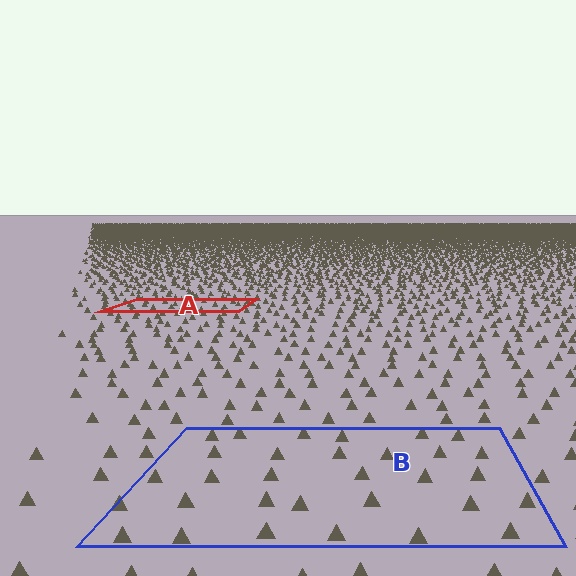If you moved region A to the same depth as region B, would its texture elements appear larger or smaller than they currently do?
They would appear larger. At a closer depth, the same texture elements are projected at a bigger on-screen size.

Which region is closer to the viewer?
Region B is closer. The texture elements there are larger and more spread out.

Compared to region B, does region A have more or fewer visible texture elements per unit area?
Region A has more texture elements per unit area — they are packed more densely because it is farther away.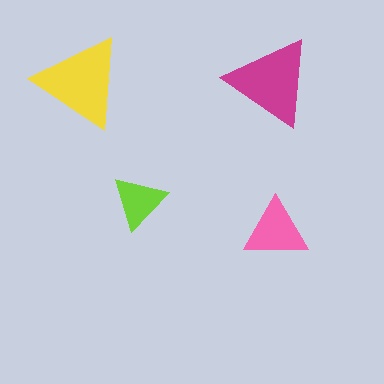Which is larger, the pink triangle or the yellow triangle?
The yellow one.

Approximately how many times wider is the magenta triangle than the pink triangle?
About 1.5 times wider.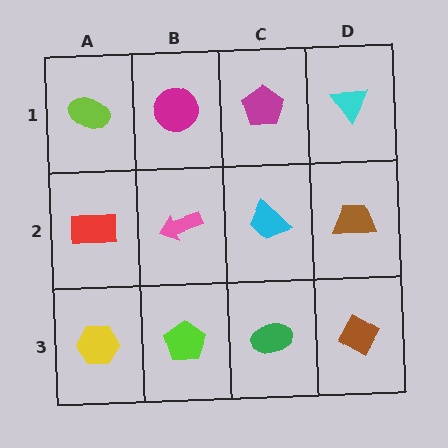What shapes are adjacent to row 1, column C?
A cyan trapezoid (row 2, column C), a magenta circle (row 1, column B), a cyan triangle (row 1, column D).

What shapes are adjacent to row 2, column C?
A magenta pentagon (row 1, column C), a green ellipse (row 3, column C), a pink arrow (row 2, column B), a brown trapezoid (row 2, column D).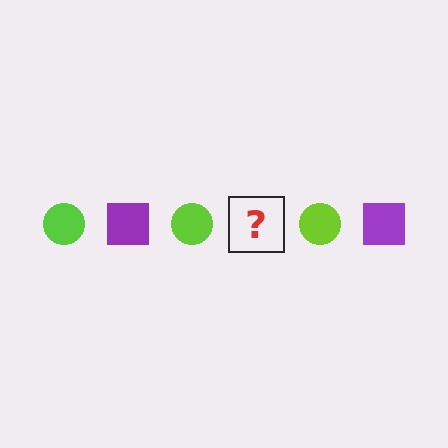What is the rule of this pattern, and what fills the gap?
The rule is that the pattern alternates between lime circle and purple square. The gap should be filled with a purple square.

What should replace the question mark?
The question mark should be replaced with a purple square.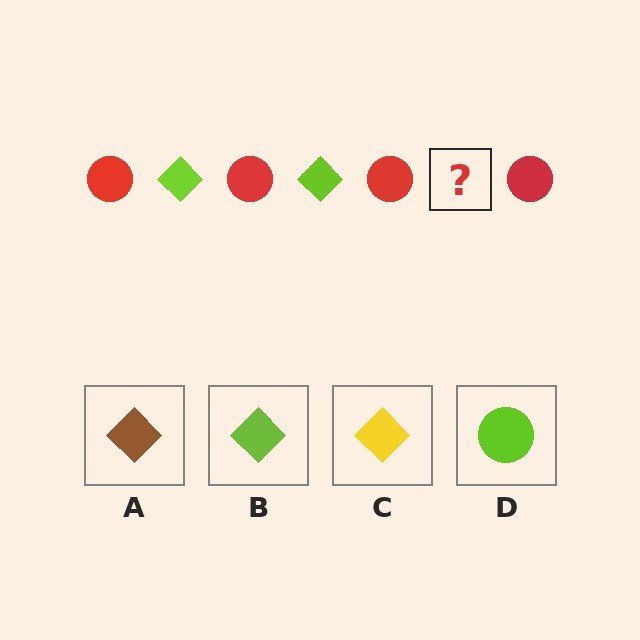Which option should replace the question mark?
Option B.